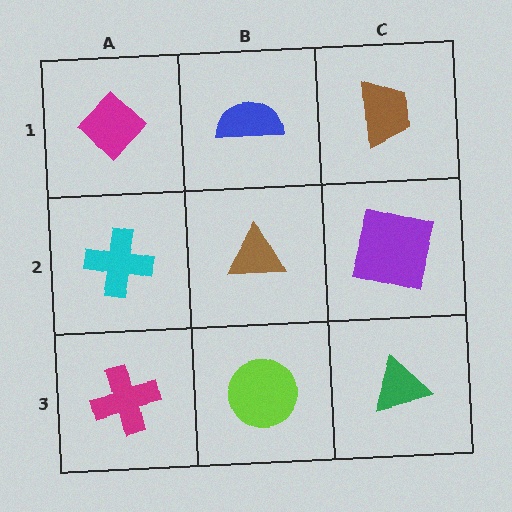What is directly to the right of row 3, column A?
A lime circle.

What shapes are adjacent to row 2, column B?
A blue semicircle (row 1, column B), a lime circle (row 3, column B), a cyan cross (row 2, column A), a purple square (row 2, column C).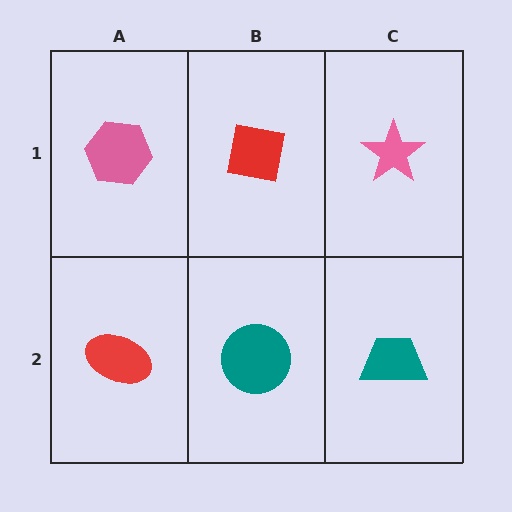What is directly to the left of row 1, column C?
A red square.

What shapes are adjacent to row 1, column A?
A red ellipse (row 2, column A), a red square (row 1, column B).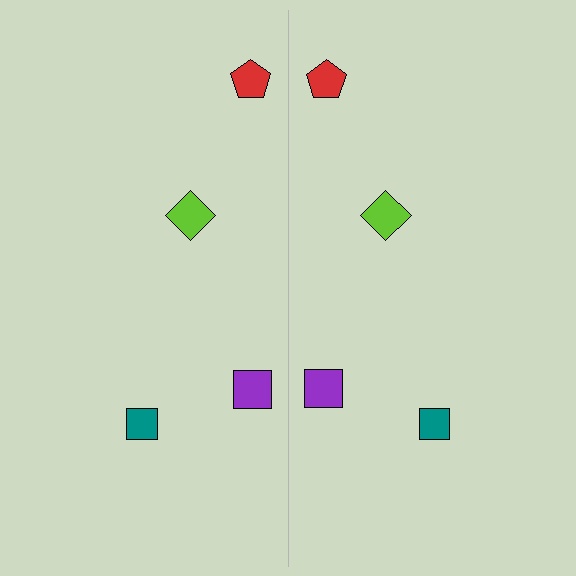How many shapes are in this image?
There are 8 shapes in this image.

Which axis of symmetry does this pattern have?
The pattern has a vertical axis of symmetry running through the center of the image.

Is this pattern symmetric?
Yes, this pattern has bilateral (reflection) symmetry.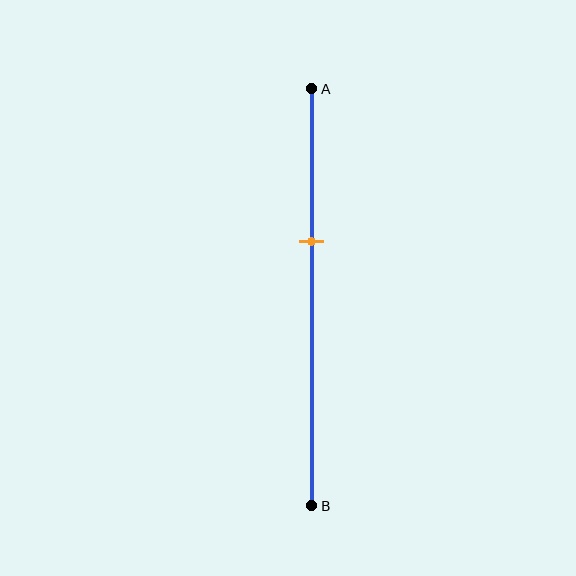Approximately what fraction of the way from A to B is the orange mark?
The orange mark is approximately 35% of the way from A to B.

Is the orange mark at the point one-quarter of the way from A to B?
No, the mark is at about 35% from A, not at the 25% one-quarter point.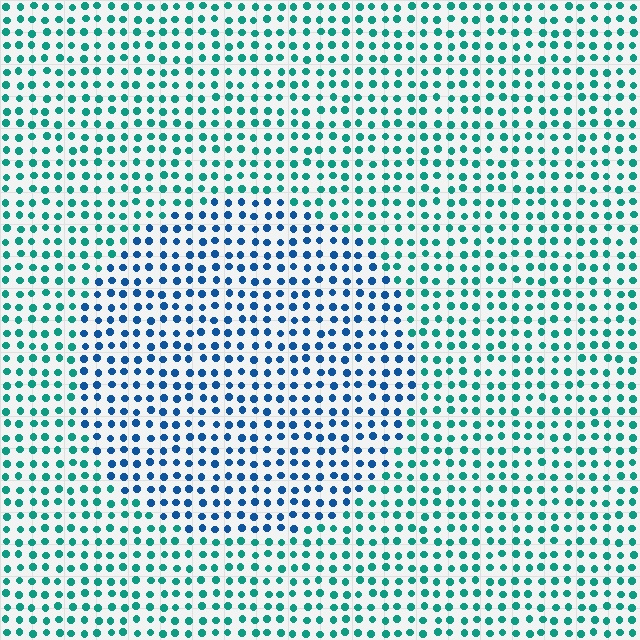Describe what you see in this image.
The image is filled with small teal elements in a uniform arrangement. A circle-shaped region is visible where the elements are tinted to a slightly different hue, forming a subtle color boundary.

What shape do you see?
I see a circle.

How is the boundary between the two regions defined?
The boundary is defined purely by a slight shift in hue (about 41 degrees). Spacing, size, and orientation are identical on both sides.